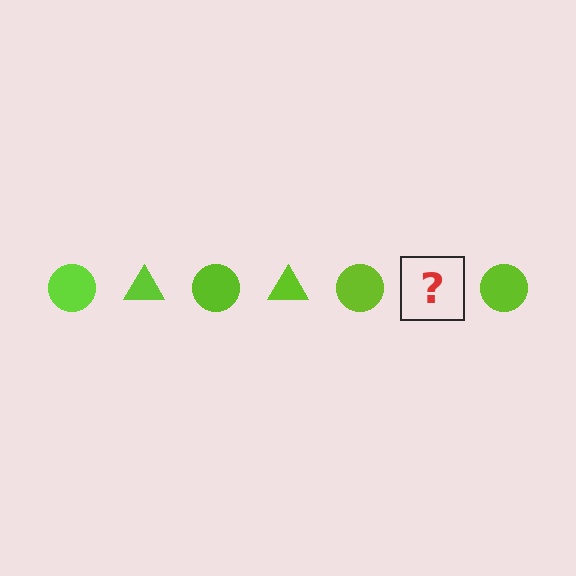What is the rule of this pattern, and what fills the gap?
The rule is that the pattern cycles through circle, triangle shapes in lime. The gap should be filled with a lime triangle.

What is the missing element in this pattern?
The missing element is a lime triangle.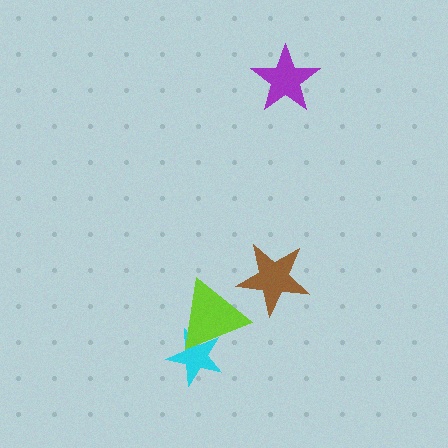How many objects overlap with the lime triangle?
2 objects overlap with the lime triangle.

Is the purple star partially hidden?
No, no other shape covers it.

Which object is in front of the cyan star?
The lime triangle is in front of the cyan star.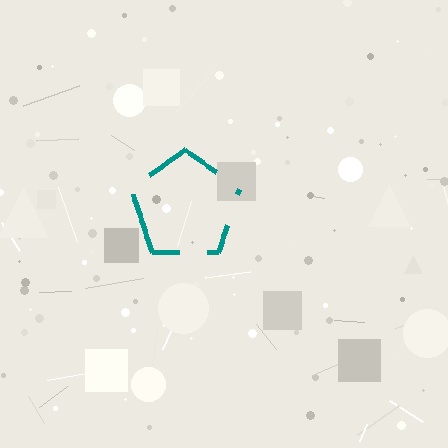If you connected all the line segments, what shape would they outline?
They would outline a pentagon.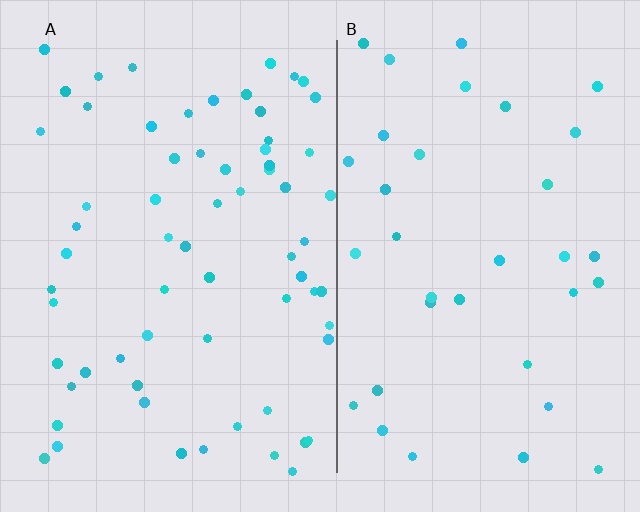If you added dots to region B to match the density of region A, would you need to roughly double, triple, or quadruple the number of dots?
Approximately double.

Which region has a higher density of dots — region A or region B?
A (the left).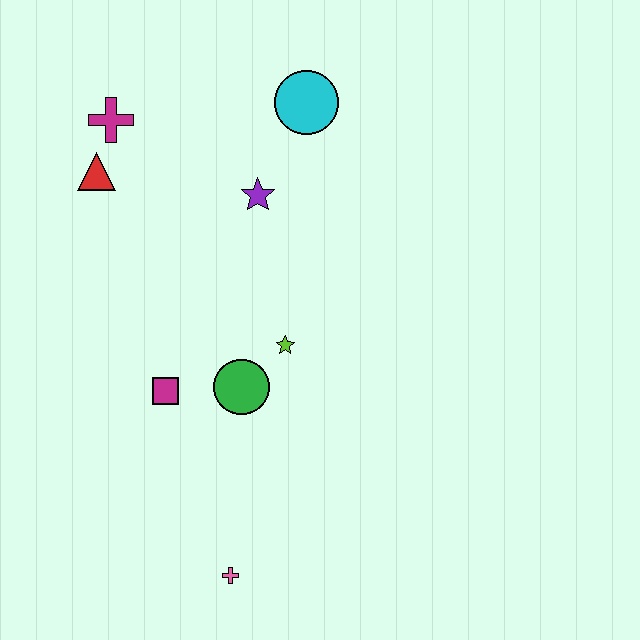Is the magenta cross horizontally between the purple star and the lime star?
No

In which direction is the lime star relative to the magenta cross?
The lime star is below the magenta cross.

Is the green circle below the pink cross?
No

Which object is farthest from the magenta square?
The cyan circle is farthest from the magenta square.